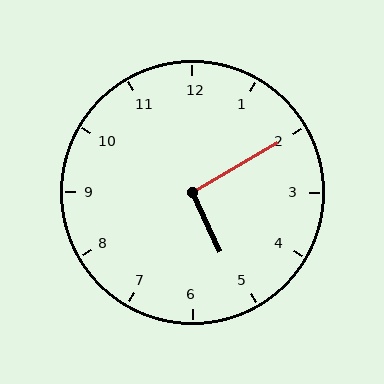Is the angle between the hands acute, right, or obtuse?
It is right.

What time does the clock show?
5:10.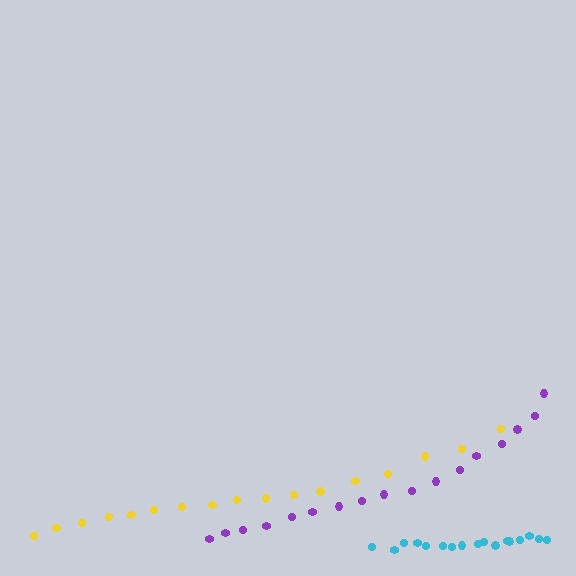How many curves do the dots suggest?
There are 3 distinct paths.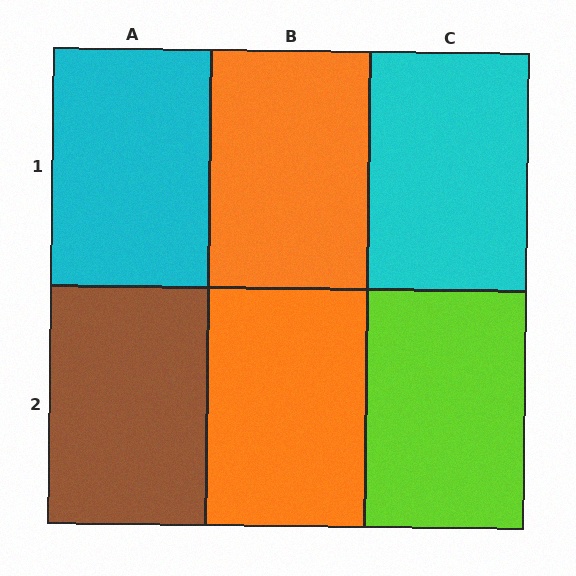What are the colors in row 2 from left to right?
Brown, orange, lime.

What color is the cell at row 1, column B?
Orange.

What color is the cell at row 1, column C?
Cyan.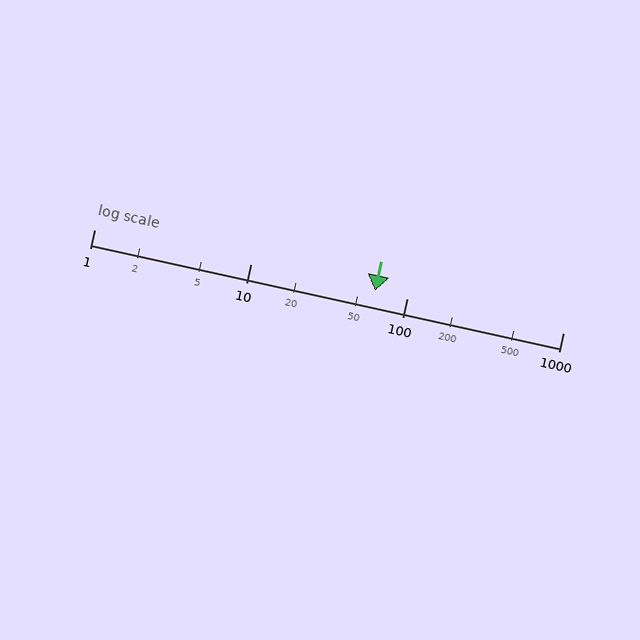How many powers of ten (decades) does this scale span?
The scale spans 3 decades, from 1 to 1000.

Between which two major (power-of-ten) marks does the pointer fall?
The pointer is between 10 and 100.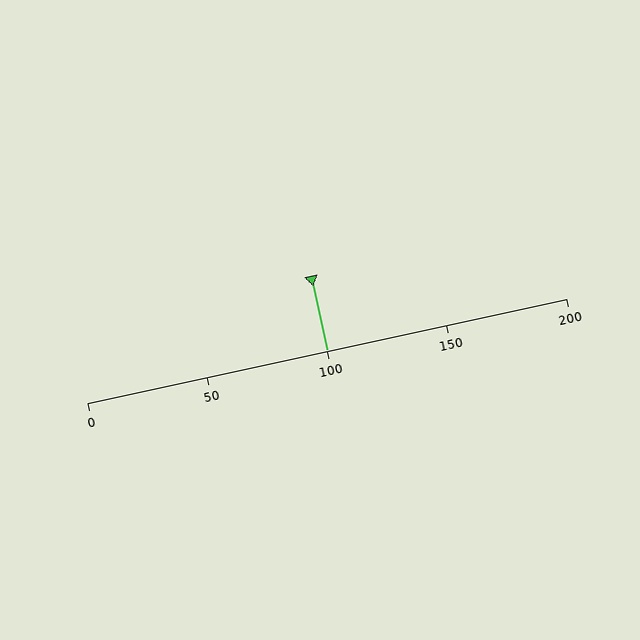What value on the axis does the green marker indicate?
The marker indicates approximately 100.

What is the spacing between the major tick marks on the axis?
The major ticks are spaced 50 apart.